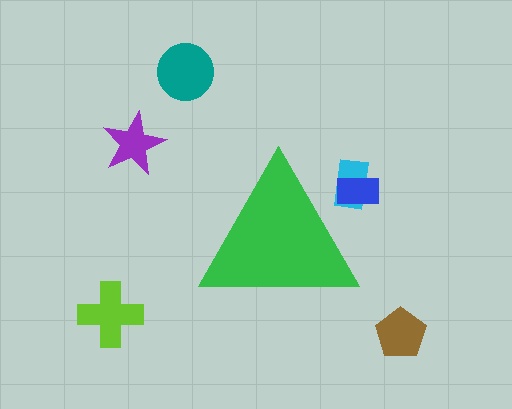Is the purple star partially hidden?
No, the purple star is fully visible.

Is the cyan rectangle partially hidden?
Yes, the cyan rectangle is partially hidden behind the green triangle.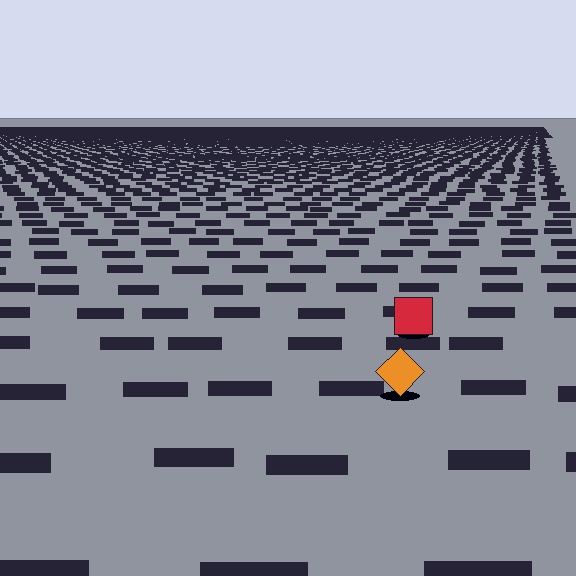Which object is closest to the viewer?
The orange diamond is closest. The texture marks near it are larger and more spread out.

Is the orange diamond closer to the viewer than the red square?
Yes. The orange diamond is closer — you can tell from the texture gradient: the ground texture is coarser near it.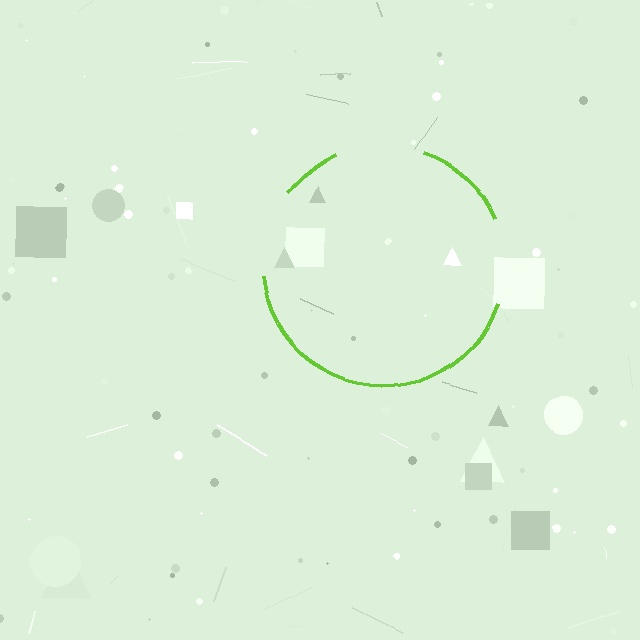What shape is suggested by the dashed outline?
The dashed outline suggests a circle.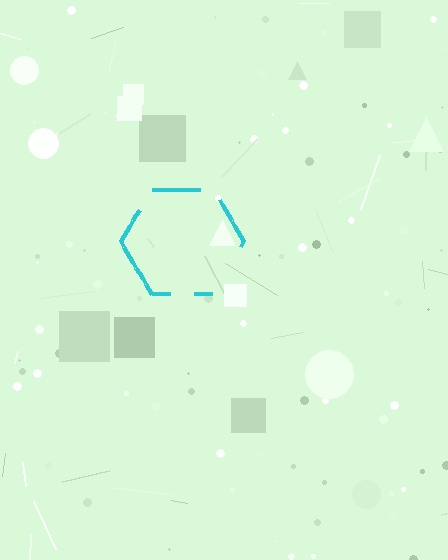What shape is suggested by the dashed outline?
The dashed outline suggests a hexagon.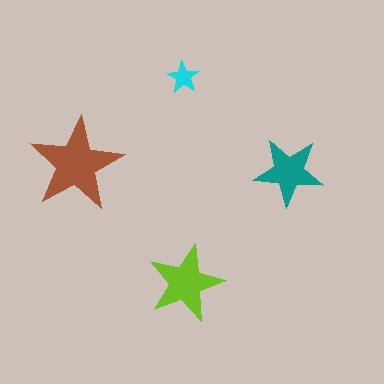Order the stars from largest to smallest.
the brown one, the lime one, the teal one, the cyan one.